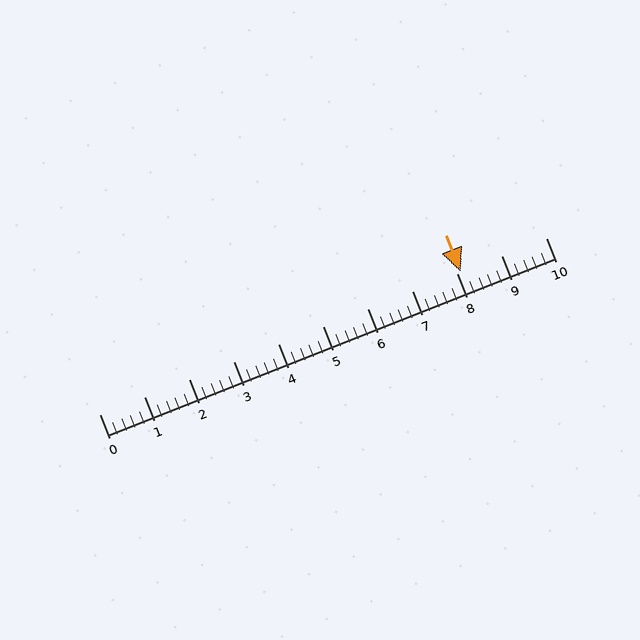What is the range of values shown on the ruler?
The ruler shows values from 0 to 10.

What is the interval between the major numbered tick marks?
The major tick marks are spaced 1 units apart.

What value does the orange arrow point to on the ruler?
The orange arrow points to approximately 8.1.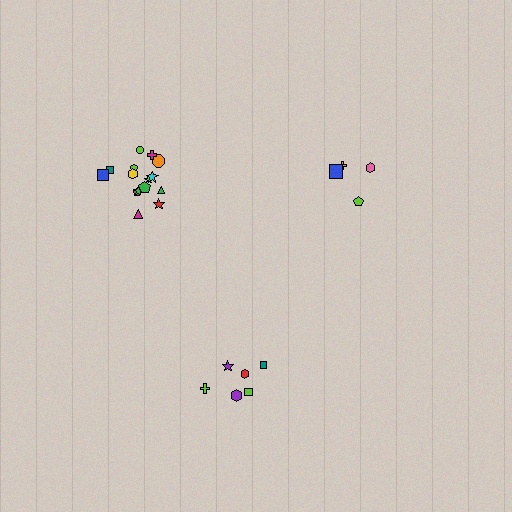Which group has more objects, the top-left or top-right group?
The top-left group.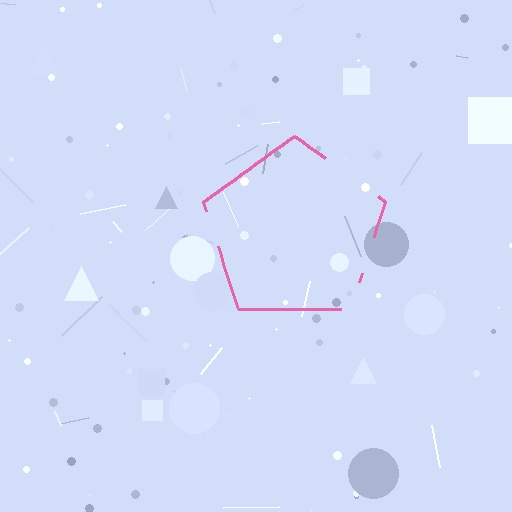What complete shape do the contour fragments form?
The contour fragments form a pentagon.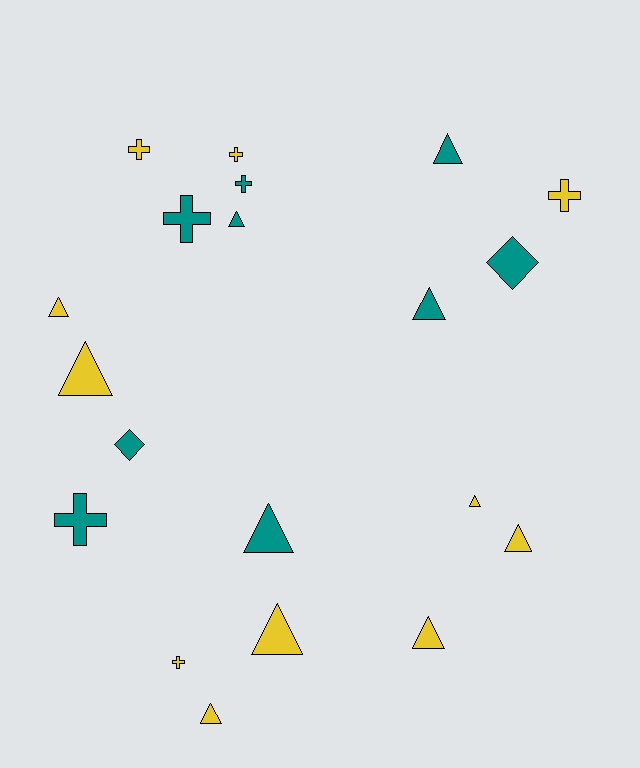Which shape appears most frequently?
Triangle, with 11 objects.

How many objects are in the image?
There are 20 objects.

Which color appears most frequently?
Yellow, with 11 objects.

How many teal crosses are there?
There are 3 teal crosses.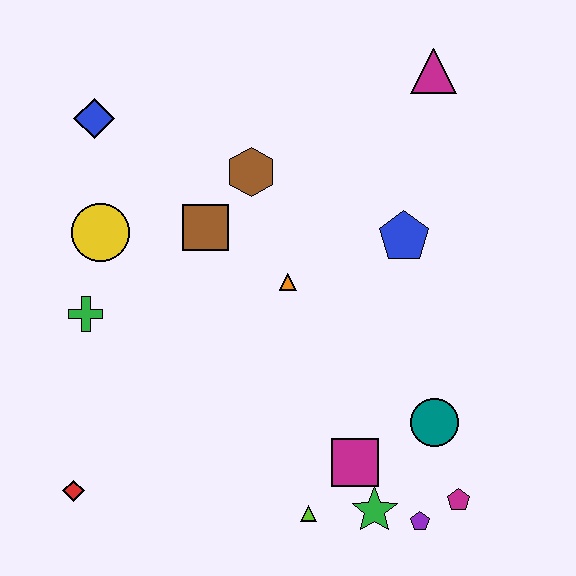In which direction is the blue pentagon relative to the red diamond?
The blue pentagon is to the right of the red diamond.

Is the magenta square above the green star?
Yes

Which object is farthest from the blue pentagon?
The red diamond is farthest from the blue pentagon.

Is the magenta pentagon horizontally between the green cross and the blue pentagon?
No